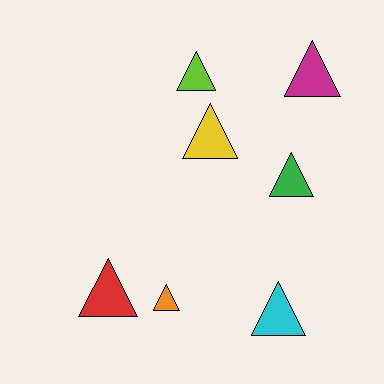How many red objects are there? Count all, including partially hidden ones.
There is 1 red object.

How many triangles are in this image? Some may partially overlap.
There are 7 triangles.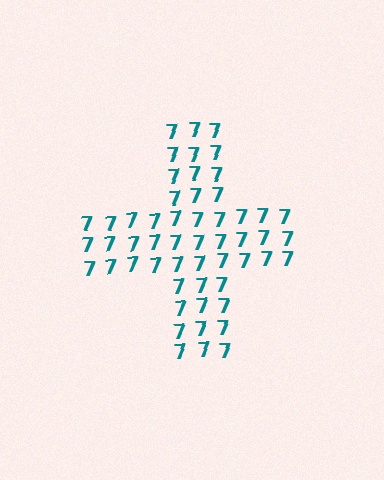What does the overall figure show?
The overall figure shows a cross.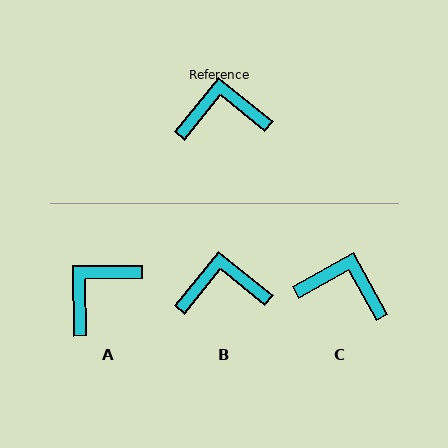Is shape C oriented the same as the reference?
No, it is off by about 22 degrees.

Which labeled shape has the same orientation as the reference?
B.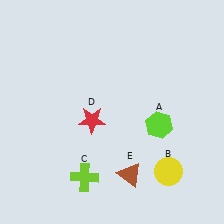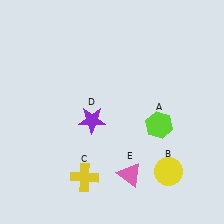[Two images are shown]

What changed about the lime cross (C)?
In Image 1, C is lime. In Image 2, it changed to yellow.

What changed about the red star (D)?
In Image 1, D is red. In Image 2, it changed to purple.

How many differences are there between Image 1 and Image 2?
There are 3 differences between the two images.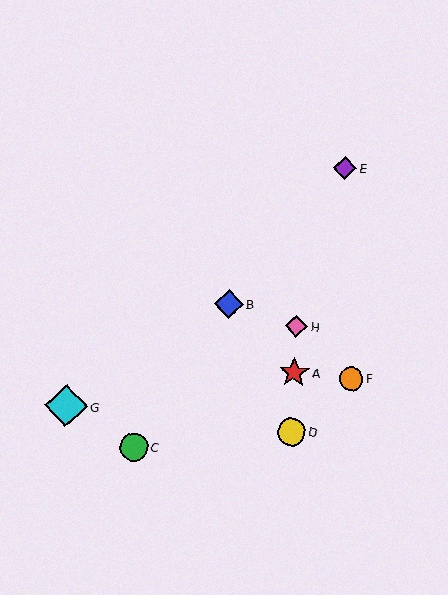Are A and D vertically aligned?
Yes, both are at x≈294.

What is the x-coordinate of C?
Object C is at x≈134.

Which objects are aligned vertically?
Objects A, D, H are aligned vertically.